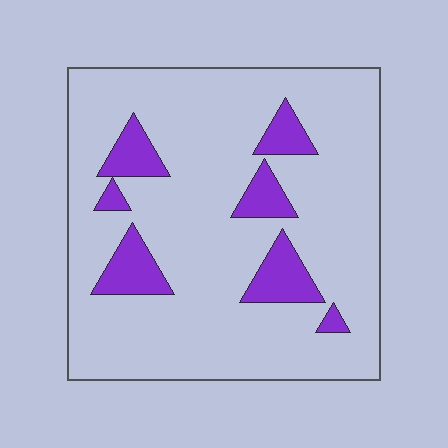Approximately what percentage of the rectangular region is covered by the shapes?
Approximately 15%.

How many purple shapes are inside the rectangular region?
7.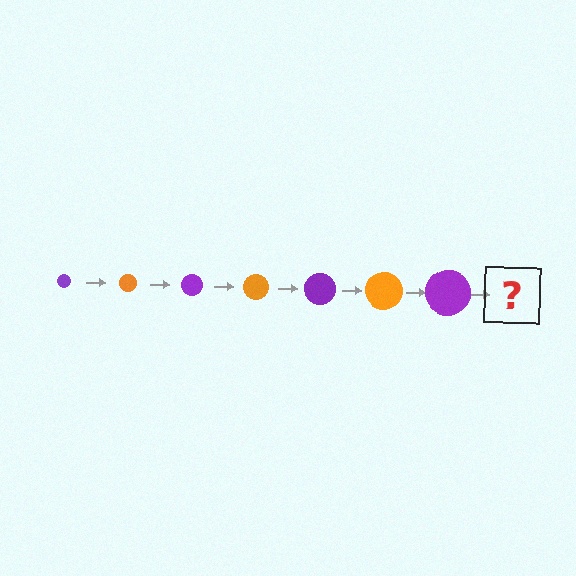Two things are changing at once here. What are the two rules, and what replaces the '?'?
The two rules are that the circle grows larger each step and the color cycles through purple and orange. The '?' should be an orange circle, larger than the previous one.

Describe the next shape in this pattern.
It should be an orange circle, larger than the previous one.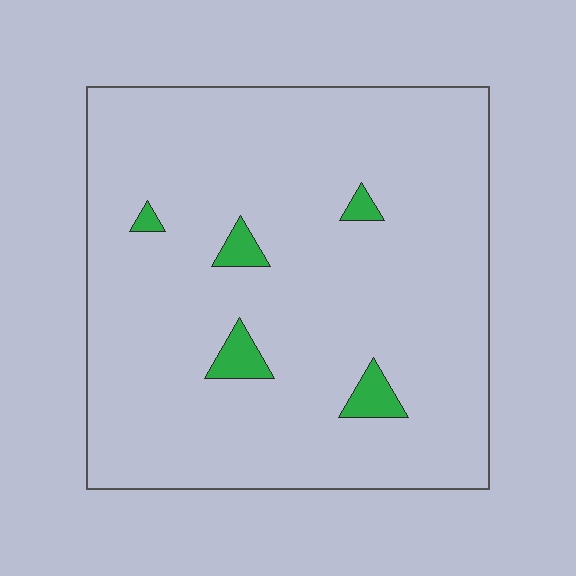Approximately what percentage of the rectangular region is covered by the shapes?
Approximately 5%.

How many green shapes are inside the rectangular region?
5.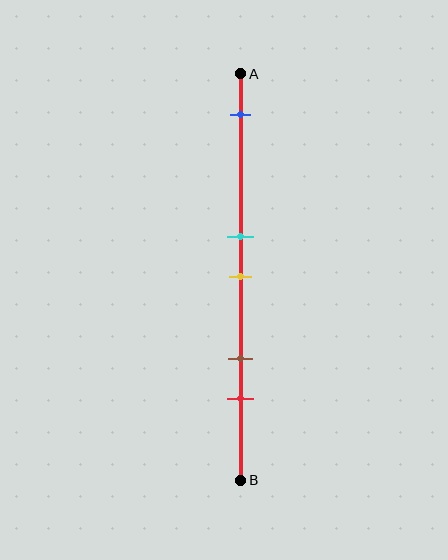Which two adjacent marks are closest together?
The cyan and yellow marks are the closest adjacent pair.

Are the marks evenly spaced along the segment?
No, the marks are not evenly spaced.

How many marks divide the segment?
There are 5 marks dividing the segment.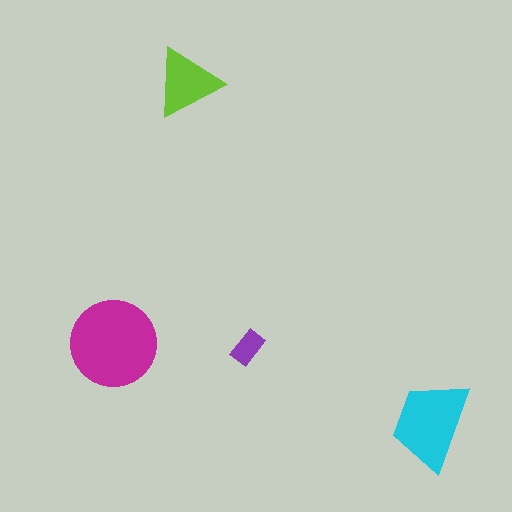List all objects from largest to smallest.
The magenta circle, the cyan trapezoid, the lime triangle, the purple rectangle.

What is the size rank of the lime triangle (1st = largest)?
3rd.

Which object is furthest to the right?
The cyan trapezoid is rightmost.